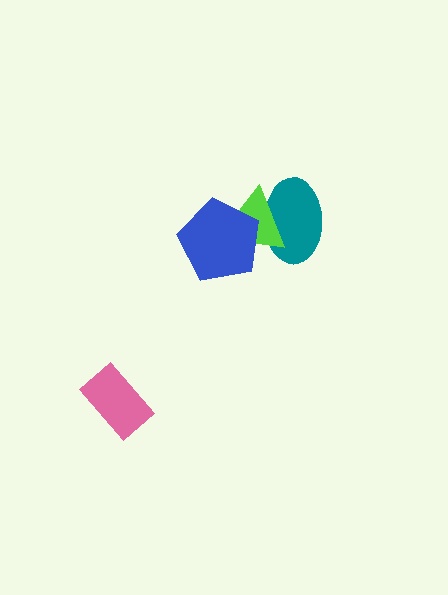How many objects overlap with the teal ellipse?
2 objects overlap with the teal ellipse.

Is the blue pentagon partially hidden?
No, no other shape covers it.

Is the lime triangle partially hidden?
Yes, it is partially covered by another shape.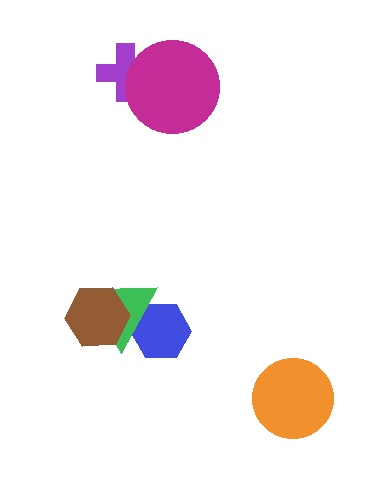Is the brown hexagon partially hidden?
No, no other shape covers it.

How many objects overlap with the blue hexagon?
1 object overlaps with the blue hexagon.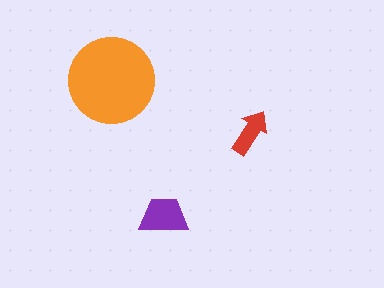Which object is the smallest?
The red arrow.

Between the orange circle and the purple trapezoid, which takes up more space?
The orange circle.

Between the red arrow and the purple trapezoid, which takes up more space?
The purple trapezoid.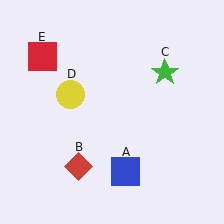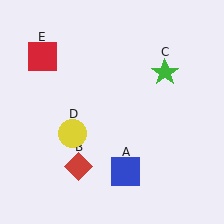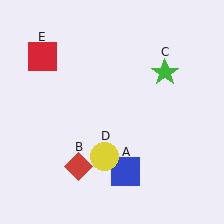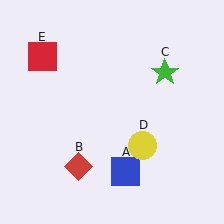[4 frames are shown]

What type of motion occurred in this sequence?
The yellow circle (object D) rotated counterclockwise around the center of the scene.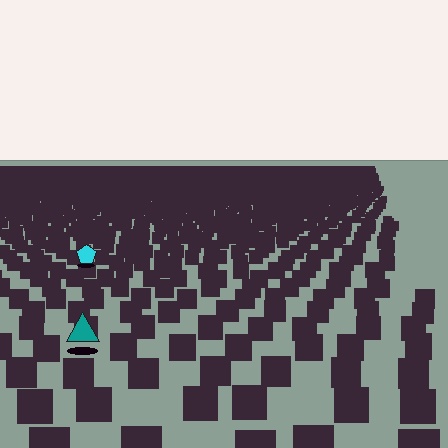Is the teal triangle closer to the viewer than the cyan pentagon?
Yes. The teal triangle is closer — you can tell from the texture gradient: the ground texture is coarser near it.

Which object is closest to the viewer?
The teal triangle is closest. The texture marks near it are larger and more spread out.